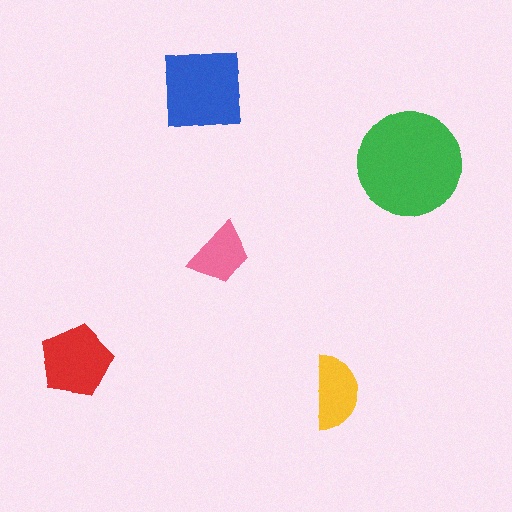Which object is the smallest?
The pink trapezoid.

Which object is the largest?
The green circle.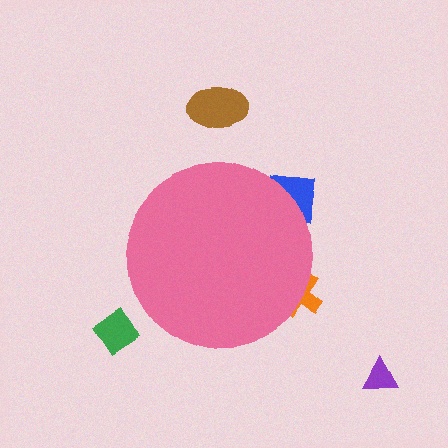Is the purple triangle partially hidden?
No, the purple triangle is fully visible.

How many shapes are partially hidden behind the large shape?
2 shapes are partially hidden.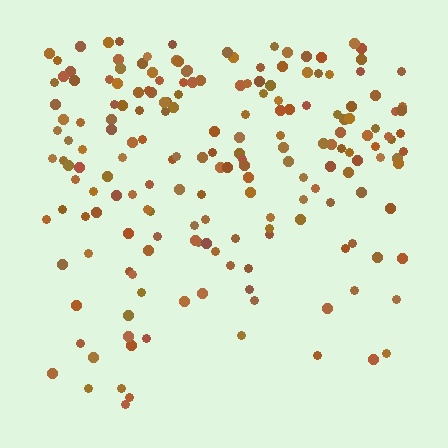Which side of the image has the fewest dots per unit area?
The bottom.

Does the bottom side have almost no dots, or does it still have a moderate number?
Still a moderate number, just noticeably fewer than the top.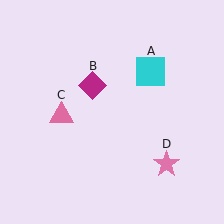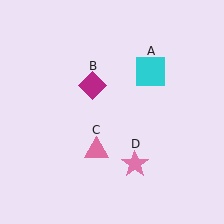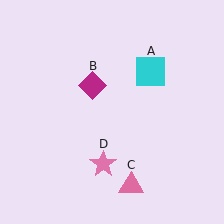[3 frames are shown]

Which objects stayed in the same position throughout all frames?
Cyan square (object A) and magenta diamond (object B) remained stationary.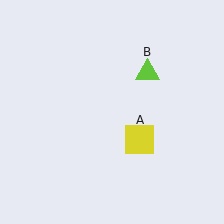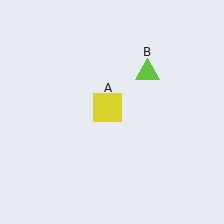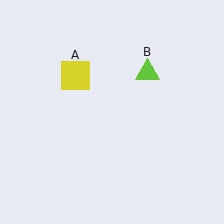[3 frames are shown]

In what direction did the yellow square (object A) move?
The yellow square (object A) moved up and to the left.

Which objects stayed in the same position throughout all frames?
Lime triangle (object B) remained stationary.